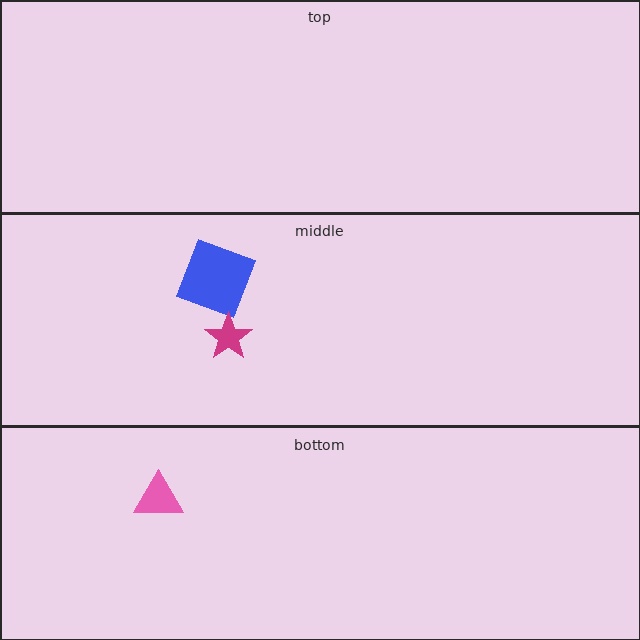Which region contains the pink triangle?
The bottom region.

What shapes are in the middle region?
The blue square, the magenta star.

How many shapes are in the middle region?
2.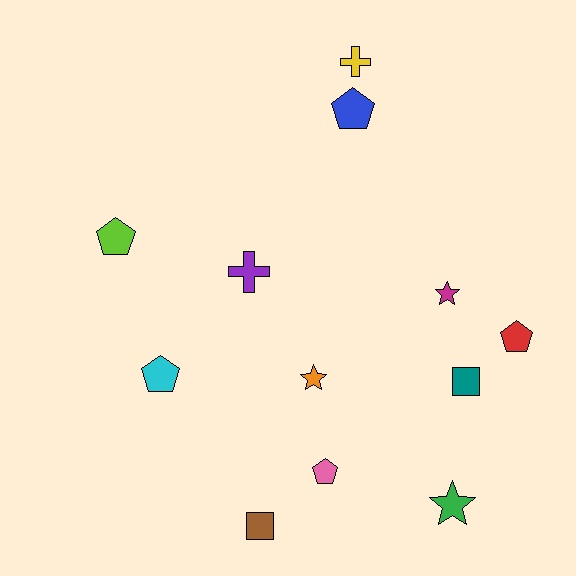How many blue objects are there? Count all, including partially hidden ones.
There is 1 blue object.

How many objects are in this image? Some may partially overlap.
There are 12 objects.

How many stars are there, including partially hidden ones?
There are 3 stars.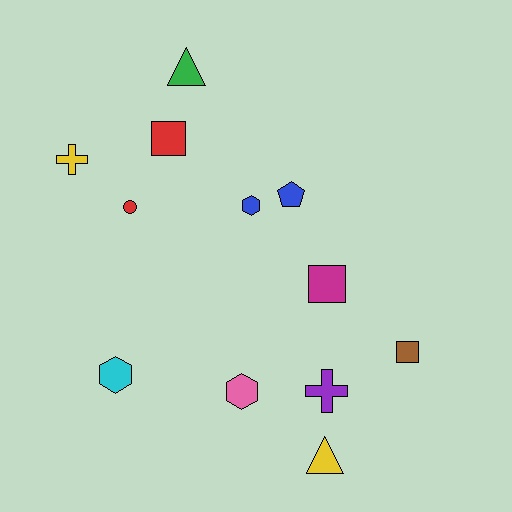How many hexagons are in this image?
There are 3 hexagons.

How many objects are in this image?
There are 12 objects.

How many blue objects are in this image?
There are 2 blue objects.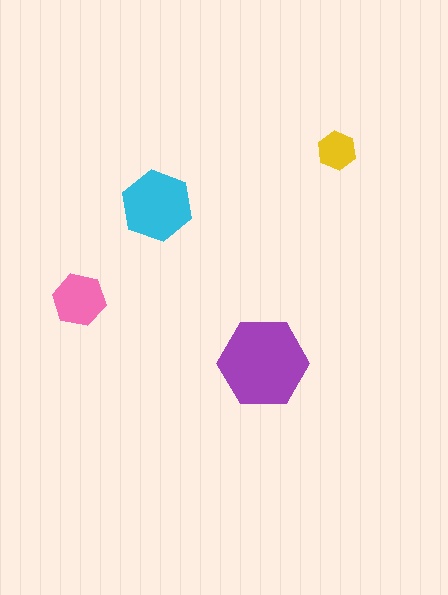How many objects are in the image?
There are 4 objects in the image.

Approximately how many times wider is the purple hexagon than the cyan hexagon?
About 1.5 times wider.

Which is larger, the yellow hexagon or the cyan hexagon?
The cyan one.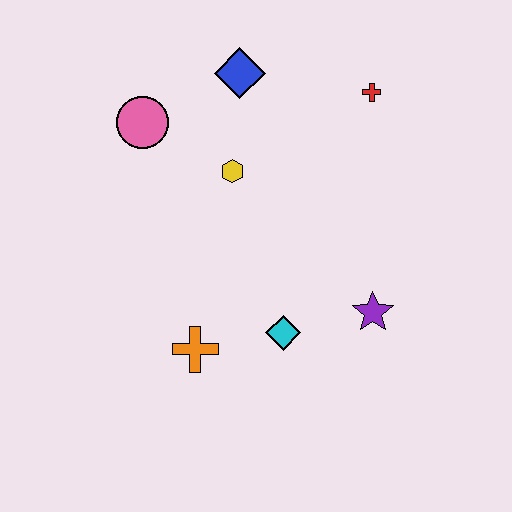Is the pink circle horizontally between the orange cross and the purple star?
No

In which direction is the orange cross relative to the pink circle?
The orange cross is below the pink circle.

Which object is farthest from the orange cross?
The red cross is farthest from the orange cross.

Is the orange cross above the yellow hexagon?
No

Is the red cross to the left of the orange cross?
No